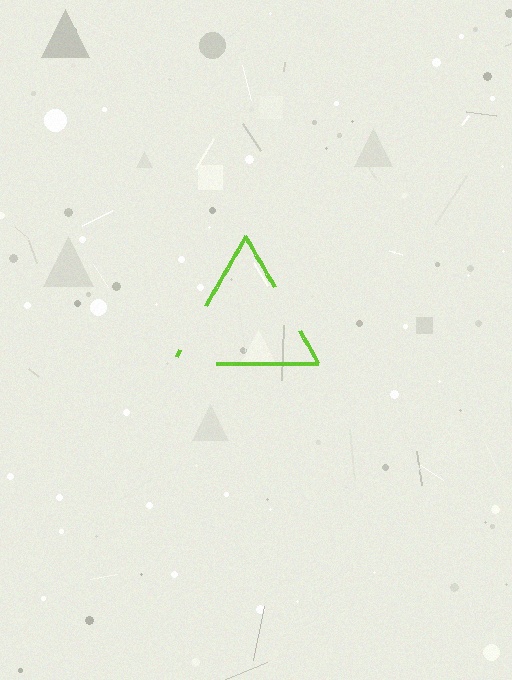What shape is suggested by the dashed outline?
The dashed outline suggests a triangle.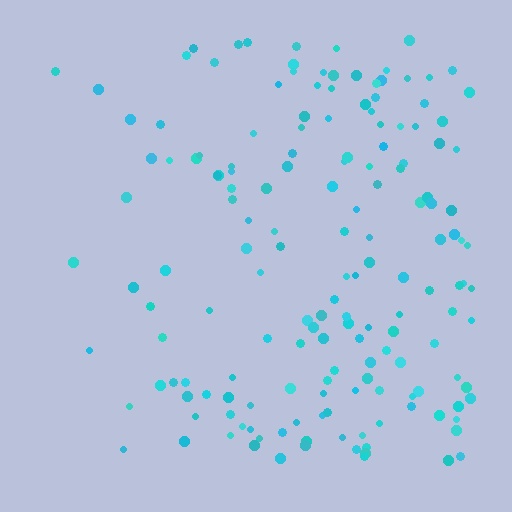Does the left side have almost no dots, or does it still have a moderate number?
Still a moderate number, just noticeably fewer than the right.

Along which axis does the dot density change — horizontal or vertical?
Horizontal.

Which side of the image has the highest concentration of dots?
The right.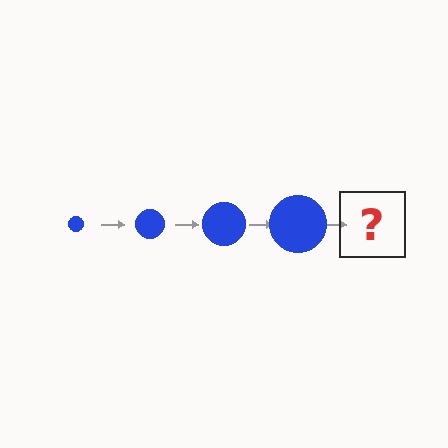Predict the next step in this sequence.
The next step is a blue circle, larger than the previous one.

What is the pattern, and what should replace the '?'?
The pattern is that the circle gets progressively larger each step. The '?' should be a blue circle, larger than the previous one.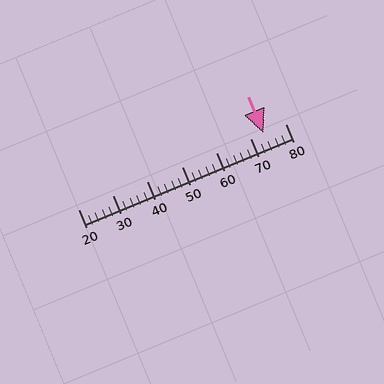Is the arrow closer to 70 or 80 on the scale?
The arrow is closer to 70.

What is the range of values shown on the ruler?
The ruler shows values from 20 to 80.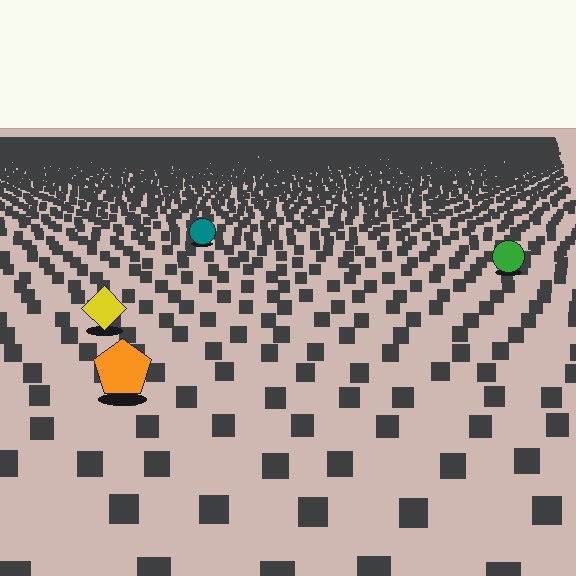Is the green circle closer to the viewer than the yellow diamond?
No. The yellow diamond is closer — you can tell from the texture gradient: the ground texture is coarser near it.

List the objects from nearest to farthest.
From nearest to farthest: the orange pentagon, the yellow diamond, the green circle, the teal circle.